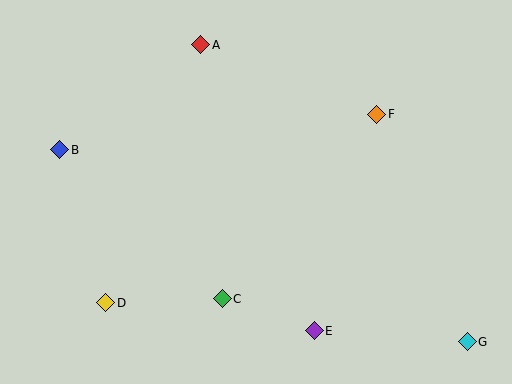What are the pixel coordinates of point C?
Point C is at (222, 299).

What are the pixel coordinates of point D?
Point D is at (106, 303).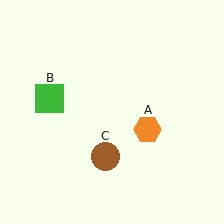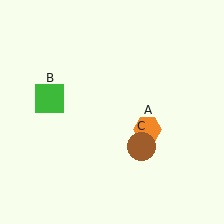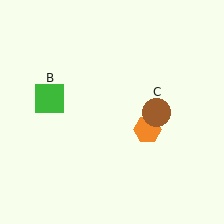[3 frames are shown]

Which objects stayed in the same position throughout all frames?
Orange hexagon (object A) and green square (object B) remained stationary.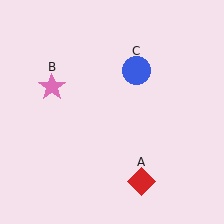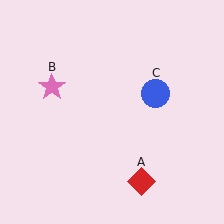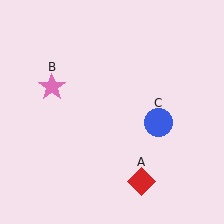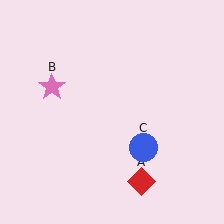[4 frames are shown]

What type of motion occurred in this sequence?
The blue circle (object C) rotated clockwise around the center of the scene.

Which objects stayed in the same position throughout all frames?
Red diamond (object A) and pink star (object B) remained stationary.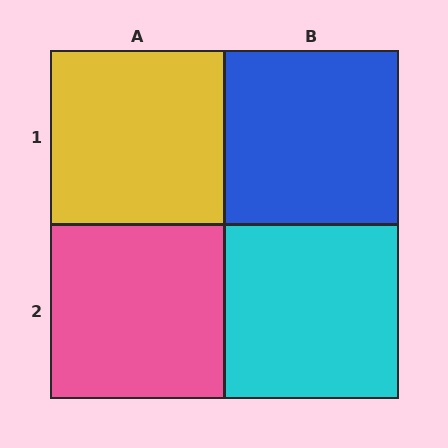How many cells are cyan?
1 cell is cyan.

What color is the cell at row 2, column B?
Cyan.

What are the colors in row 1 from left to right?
Yellow, blue.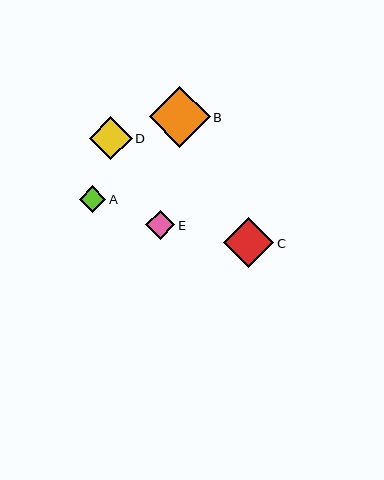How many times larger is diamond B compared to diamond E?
Diamond B is approximately 2.1 times the size of diamond E.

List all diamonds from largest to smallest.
From largest to smallest: B, C, D, E, A.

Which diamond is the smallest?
Diamond A is the smallest with a size of approximately 27 pixels.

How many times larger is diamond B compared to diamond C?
Diamond B is approximately 1.2 times the size of diamond C.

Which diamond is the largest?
Diamond B is the largest with a size of approximately 61 pixels.